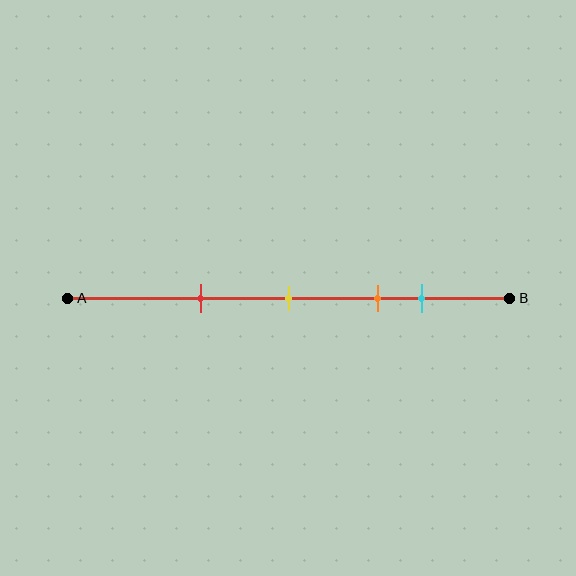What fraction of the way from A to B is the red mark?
The red mark is approximately 30% (0.3) of the way from A to B.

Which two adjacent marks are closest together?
The orange and cyan marks are the closest adjacent pair.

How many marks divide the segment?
There are 4 marks dividing the segment.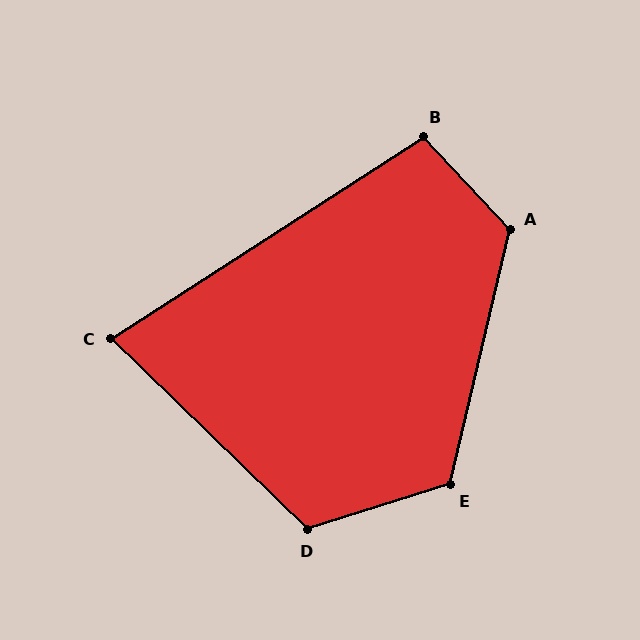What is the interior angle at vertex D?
Approximately 118 degrees (obtuse).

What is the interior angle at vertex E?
Approximately 121 degrees (obtuse).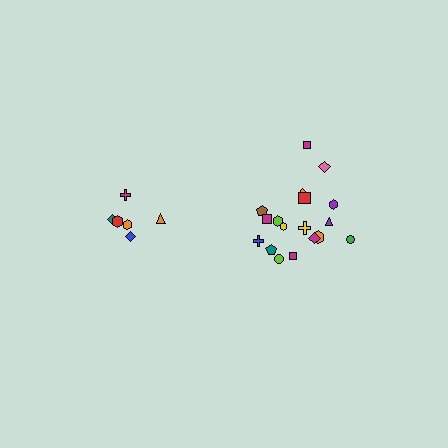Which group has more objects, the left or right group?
The right group.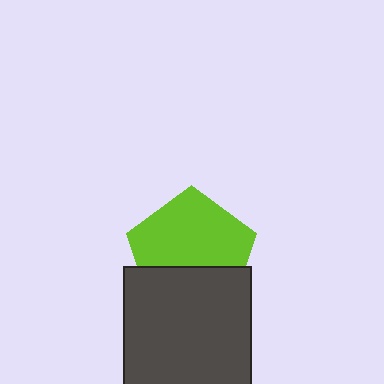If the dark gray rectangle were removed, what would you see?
You would see the complete lime pentagon.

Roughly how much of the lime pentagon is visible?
About half of it is visible (roughly 63%).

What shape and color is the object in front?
The object in front is a dark gray rectangle.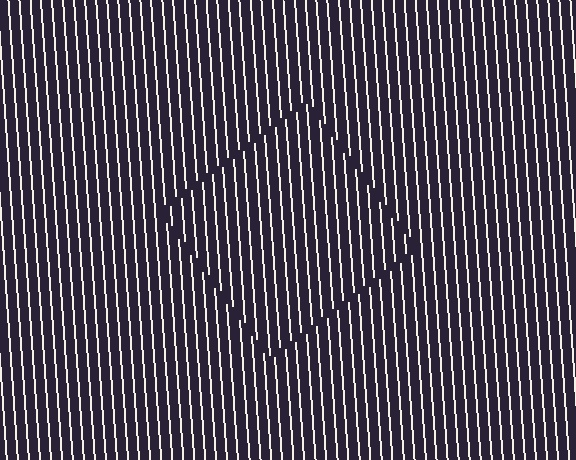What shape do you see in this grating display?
An illusory square. The interior of the shape contains the same grating, shifted by half a period — the contour is defined by the phase discontinuity where line-ends from the inner and outer gratings abut.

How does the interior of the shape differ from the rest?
The interior of the shape contains the same grating, shifted by half a period — the contour is defined by the phase discontinuity where line-ends from the inner and outer gratings abut.